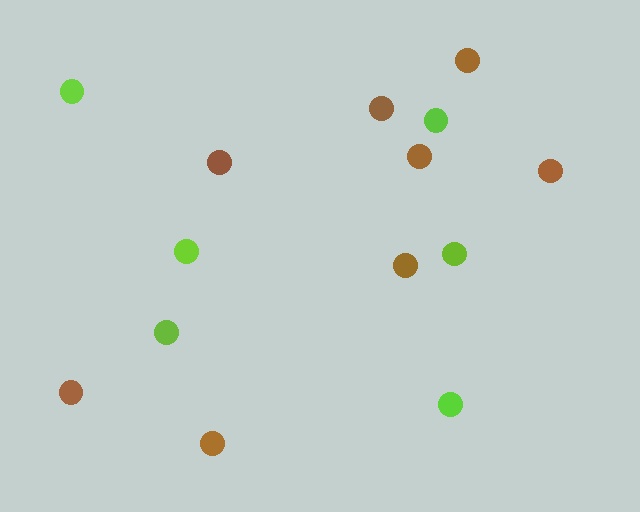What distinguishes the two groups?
There are 2 groups: one group of lime circles (6) and one group of brown circles (8).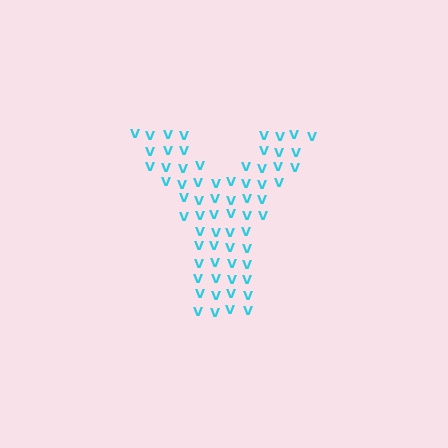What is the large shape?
The large shape is the letter Y.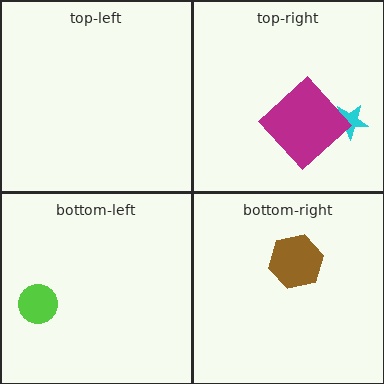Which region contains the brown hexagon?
The bottom-right region.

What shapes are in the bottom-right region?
The brown hexagon.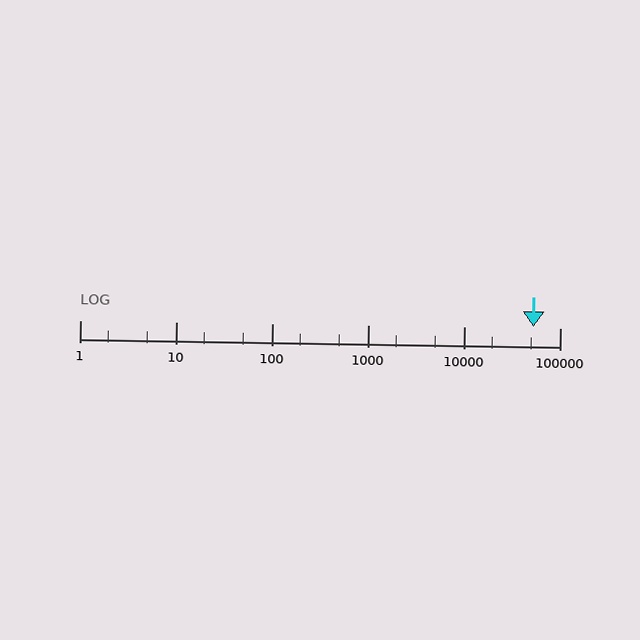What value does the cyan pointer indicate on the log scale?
The pointer indicates approximately 53000.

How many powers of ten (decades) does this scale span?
The scale spans 5 decades, from 1 to 100000.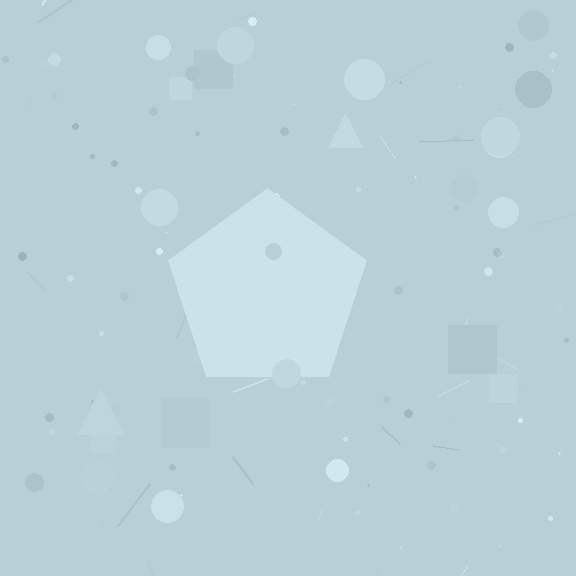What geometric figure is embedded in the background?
A pentagon is embedded in the background.